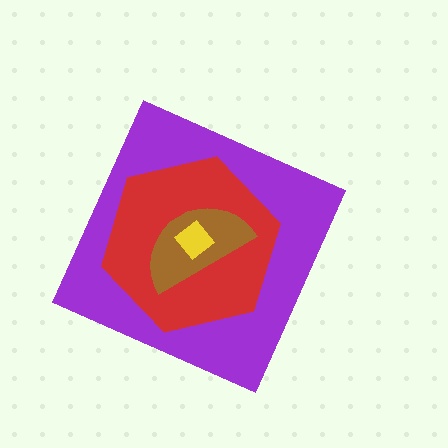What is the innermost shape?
The yellow diamond.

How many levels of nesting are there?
4.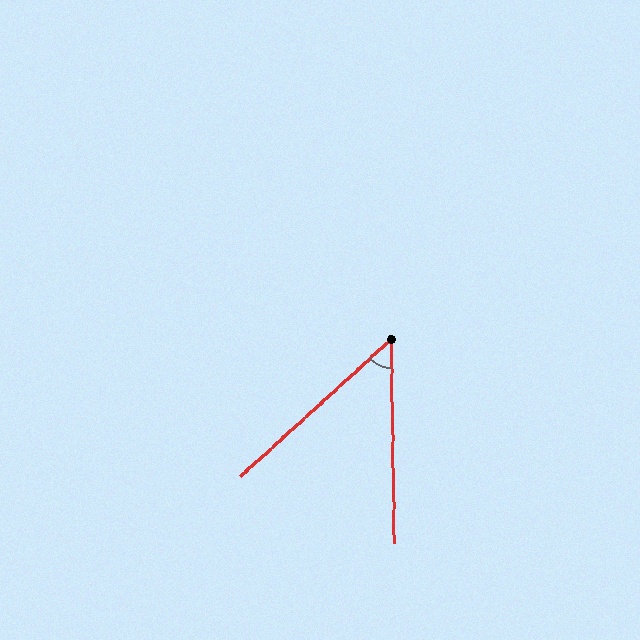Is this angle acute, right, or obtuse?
It is acute.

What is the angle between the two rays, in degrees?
Approximately 49 degrees.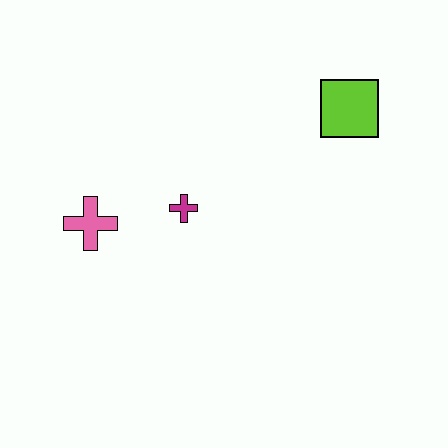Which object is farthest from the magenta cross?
The lime square is farthest from the magenta cross.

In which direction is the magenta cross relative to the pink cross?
The magenta cross is to the right of the pink cross.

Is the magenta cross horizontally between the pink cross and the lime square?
Yes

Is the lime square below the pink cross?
No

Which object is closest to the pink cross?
The magenta cross is closest to the pink cross.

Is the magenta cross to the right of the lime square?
No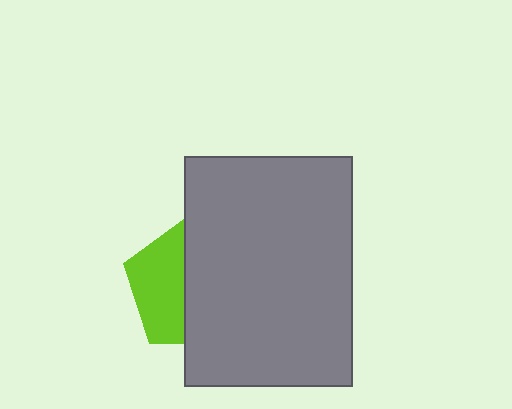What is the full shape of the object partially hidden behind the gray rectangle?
The partially hidden object is a lime pentagon.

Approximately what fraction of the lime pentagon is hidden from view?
Roughly 58% of the lime pentagon is hidden behind the gray rectangle.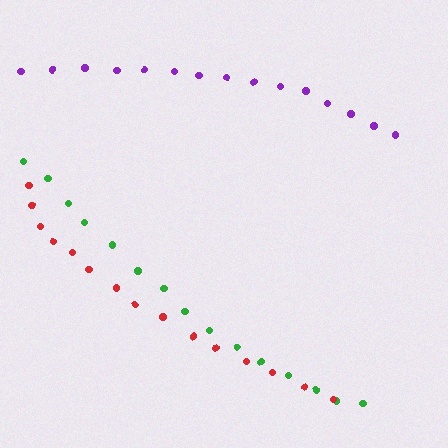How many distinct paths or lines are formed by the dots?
There are 3 distinct paths.